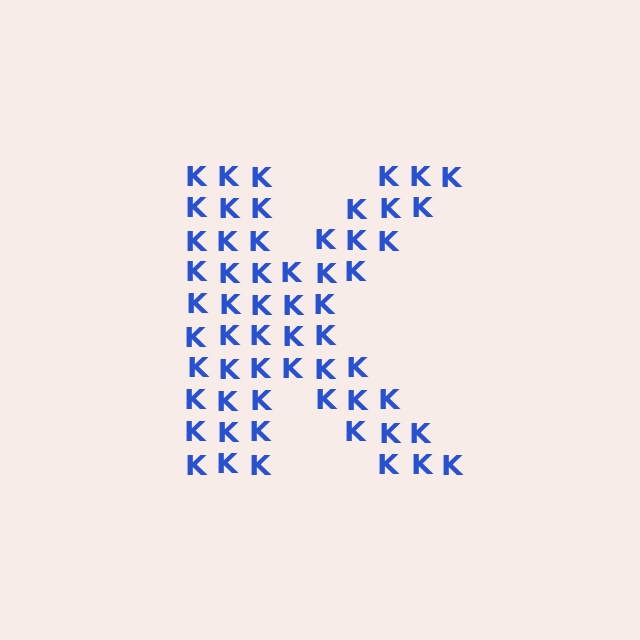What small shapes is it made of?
It is made of small letter K's.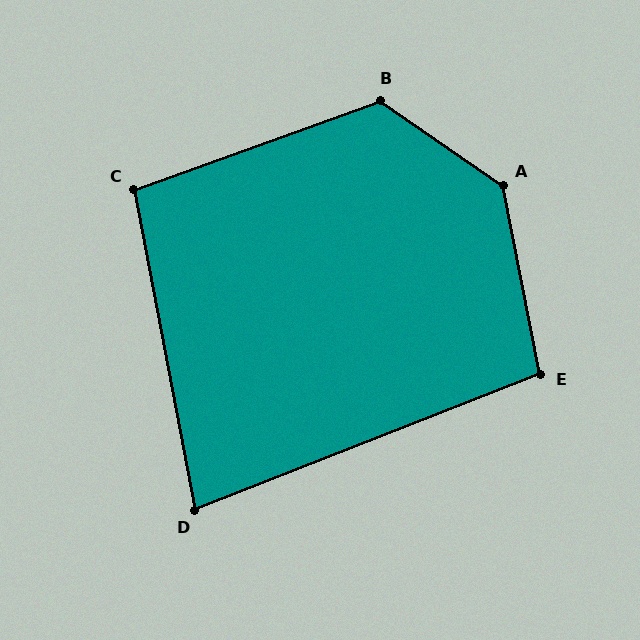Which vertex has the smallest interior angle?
D, at approximately 79 degrees.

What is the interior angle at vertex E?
Approximately 100 degrees (obtuse).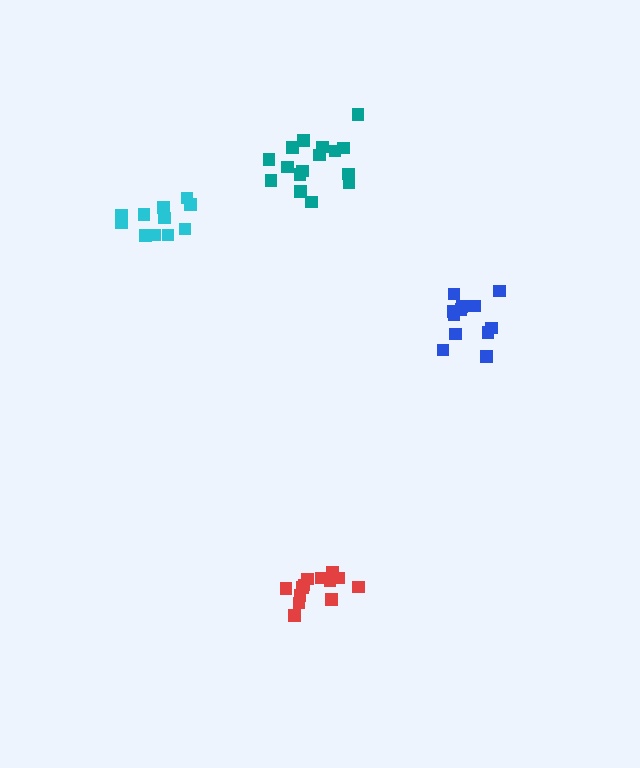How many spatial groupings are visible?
There are 4 spatial groupings.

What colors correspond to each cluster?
The clusters are colored: teal, cyan, red, blue.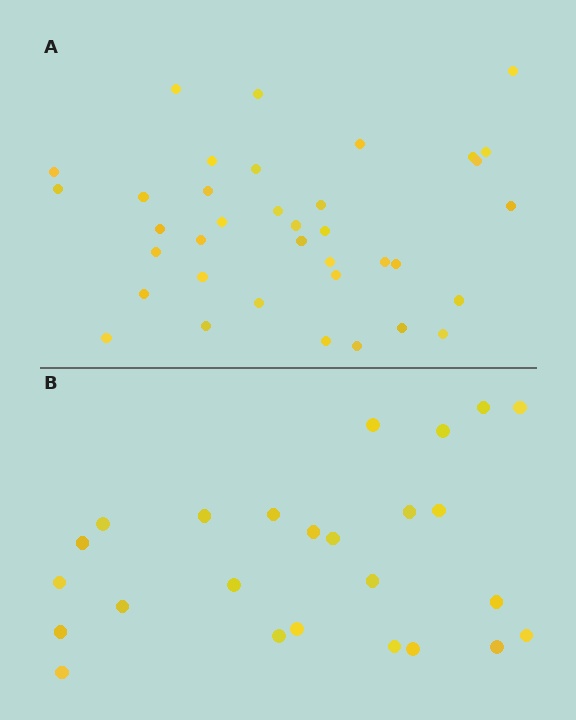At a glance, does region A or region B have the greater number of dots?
Region A (the top region) has more dots.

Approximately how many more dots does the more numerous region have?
Region A has roughly 12 or so more dots than region B.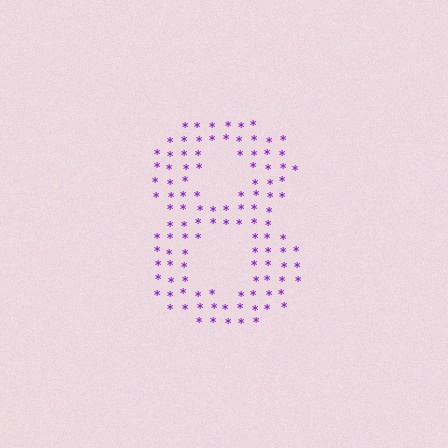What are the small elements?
The small elements are asterisks.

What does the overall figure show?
The overall figure shows the digit 8.